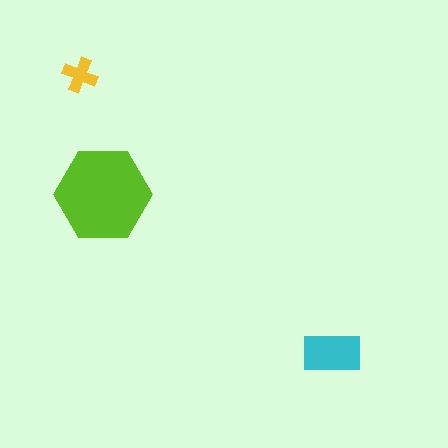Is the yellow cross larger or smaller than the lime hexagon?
Smaller.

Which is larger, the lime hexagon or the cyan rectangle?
The lime hexagon.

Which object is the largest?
The lime hexagon.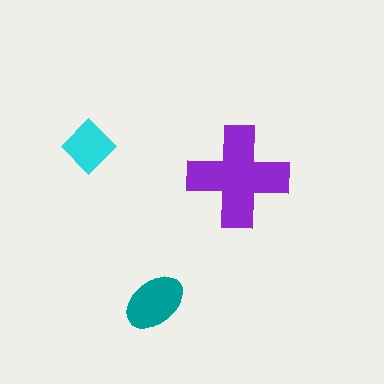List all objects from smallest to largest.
The cyan diamond, the teal ellipse, the purple cross.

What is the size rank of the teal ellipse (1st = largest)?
2nd.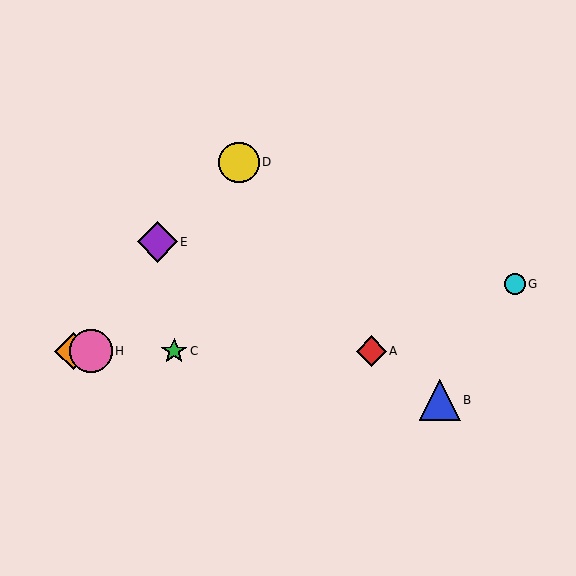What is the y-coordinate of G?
Object G is at y≈284.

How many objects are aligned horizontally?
4 objects (A, C, F, H) are aligned horizontally.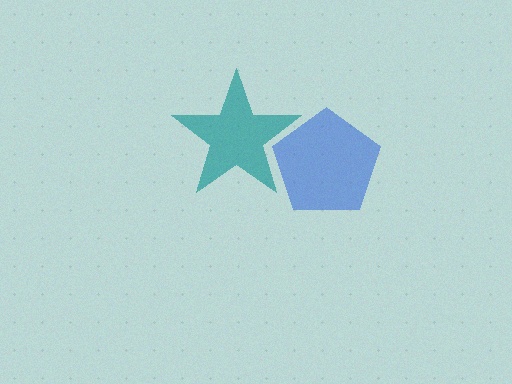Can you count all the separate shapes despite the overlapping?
Yes, there are 2 separate shapes.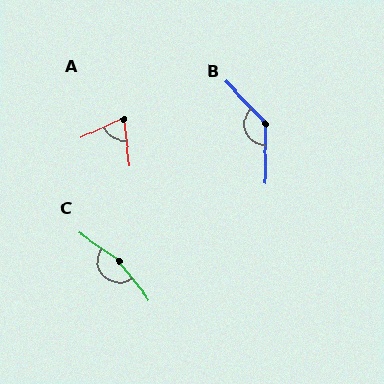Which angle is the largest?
C, at approximately 163 degrees.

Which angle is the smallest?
A, at approximately 72 degrees.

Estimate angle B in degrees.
Approximately 137 degrees.